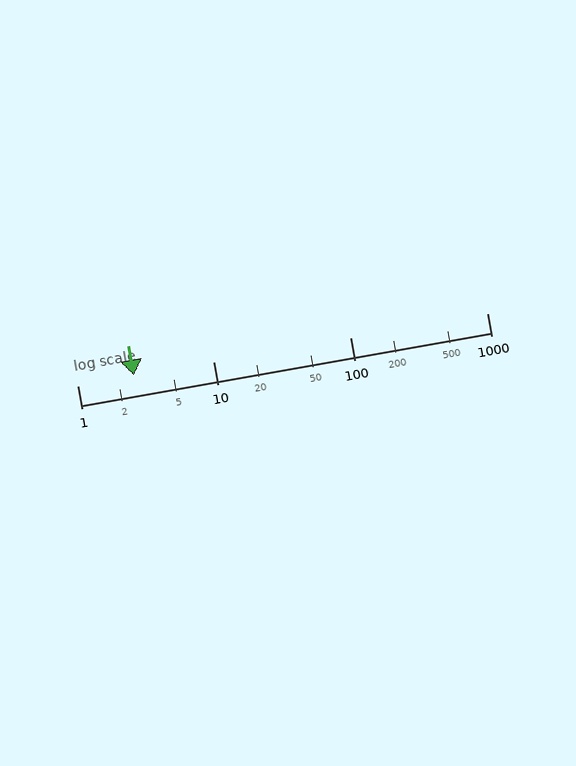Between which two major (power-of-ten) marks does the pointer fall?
The pointer is between 1 and 10.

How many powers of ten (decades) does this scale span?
The scale spans 3 decades, from 1 to 1000.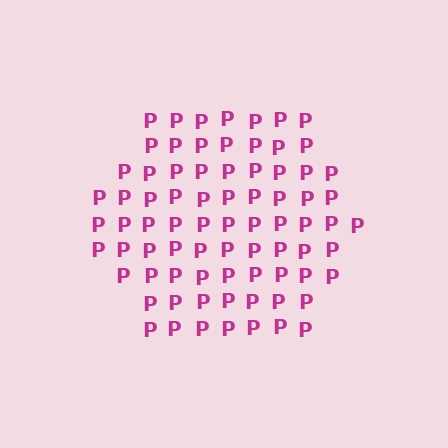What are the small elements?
The small elements are letter P's.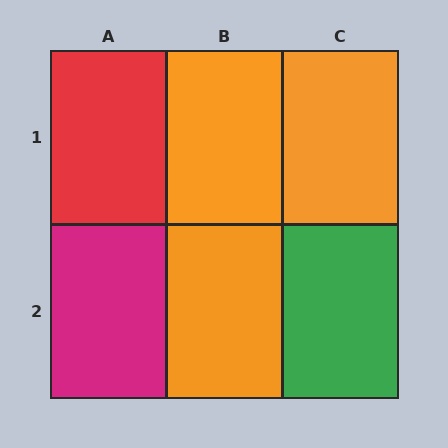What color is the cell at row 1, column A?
Red.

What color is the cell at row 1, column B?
Orange.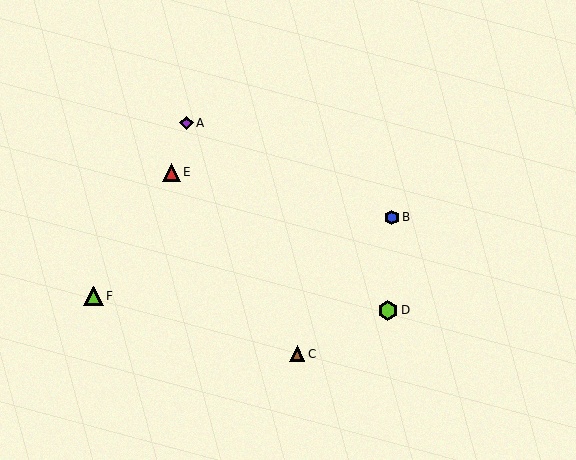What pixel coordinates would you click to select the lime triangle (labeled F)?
Click at (94, 296) to select the lime triangle F.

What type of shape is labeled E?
Shape E is a red triangle.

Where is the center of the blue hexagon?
The center of the blue hexagon is at (392, 217).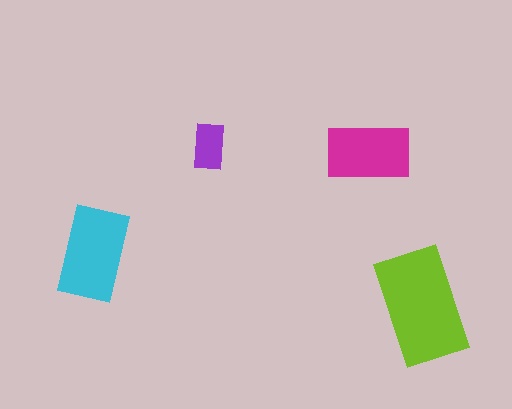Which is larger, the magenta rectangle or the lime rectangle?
The lime one.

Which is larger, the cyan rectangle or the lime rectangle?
The lime one.